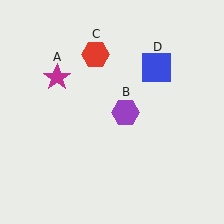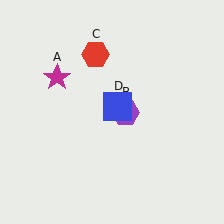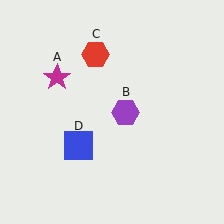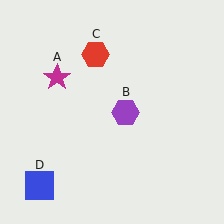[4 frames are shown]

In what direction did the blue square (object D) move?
The blue square (object D) moved down and to the left.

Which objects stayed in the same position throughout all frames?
Magenta star (object A) and purple hexagon (object B) and red hexagon (object C) remained stationary.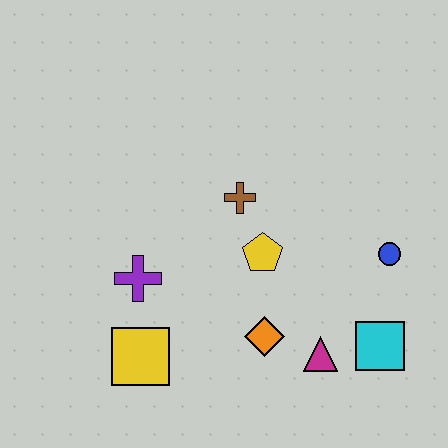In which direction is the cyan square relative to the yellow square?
The cyan square is to the right of the yellow square.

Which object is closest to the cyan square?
The magenta triangle is closest to the cyan square.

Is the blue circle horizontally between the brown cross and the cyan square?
No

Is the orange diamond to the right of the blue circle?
No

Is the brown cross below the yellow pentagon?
No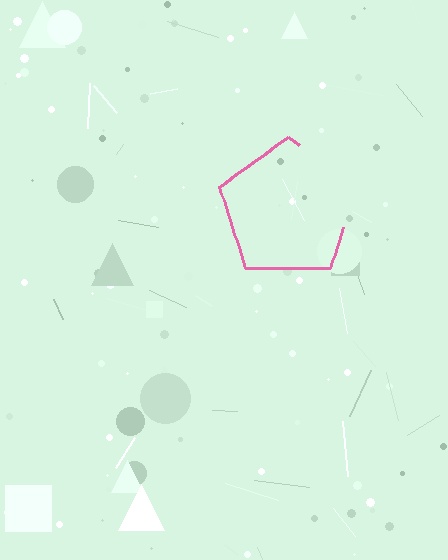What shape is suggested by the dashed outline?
The dashed outline suggests a pentagon.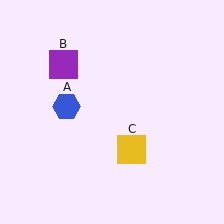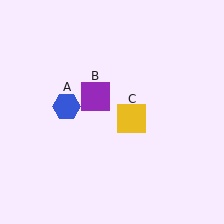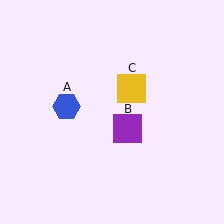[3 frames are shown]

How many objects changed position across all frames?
2 objects changed position: purple square (object B), yellow square (object C).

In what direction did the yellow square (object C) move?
The yellow square (object C) moved up.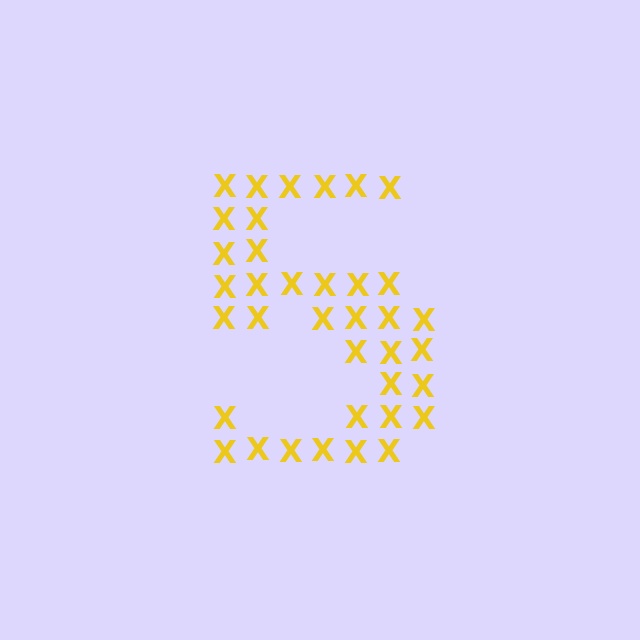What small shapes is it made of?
It is made of small letter X's.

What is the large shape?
The large shape is the digit 5.